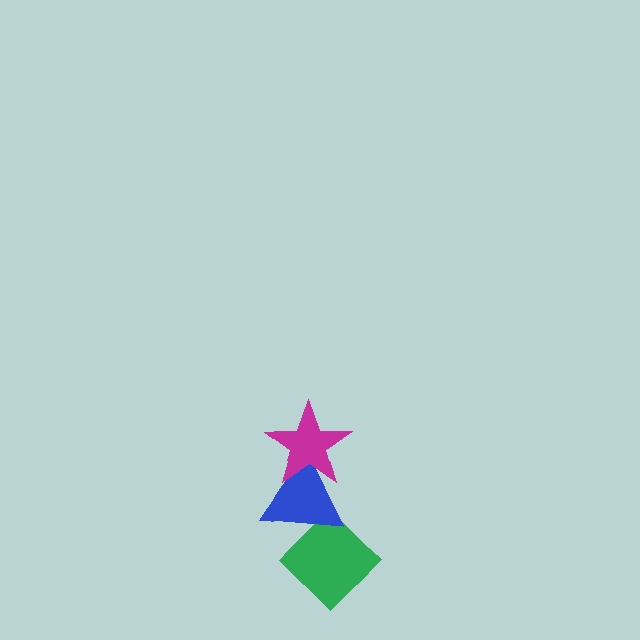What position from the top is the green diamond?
The green diamond is 3rd from the top.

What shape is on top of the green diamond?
The blue triangle is on top of the green diamond.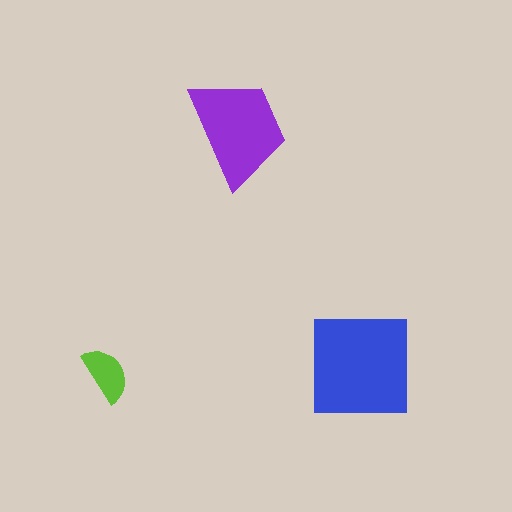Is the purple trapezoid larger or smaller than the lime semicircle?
Larger.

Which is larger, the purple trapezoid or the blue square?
The blue square.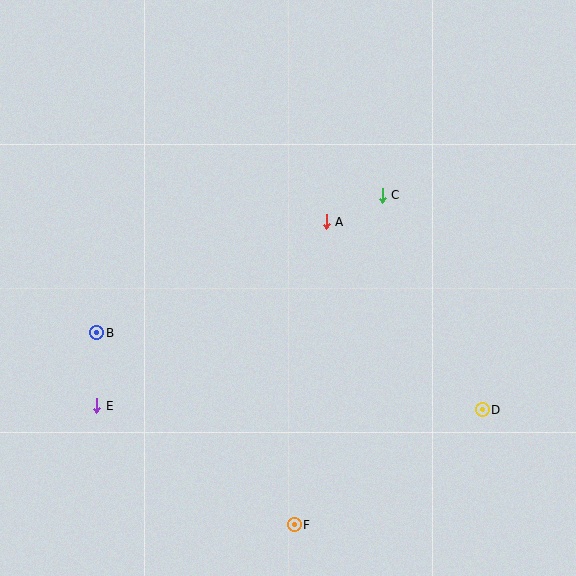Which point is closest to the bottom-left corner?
Point E is closest to the bottom-left corner.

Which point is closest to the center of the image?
Point A at (326, 222) is closest to the center.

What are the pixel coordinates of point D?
Point D is at (482, 410).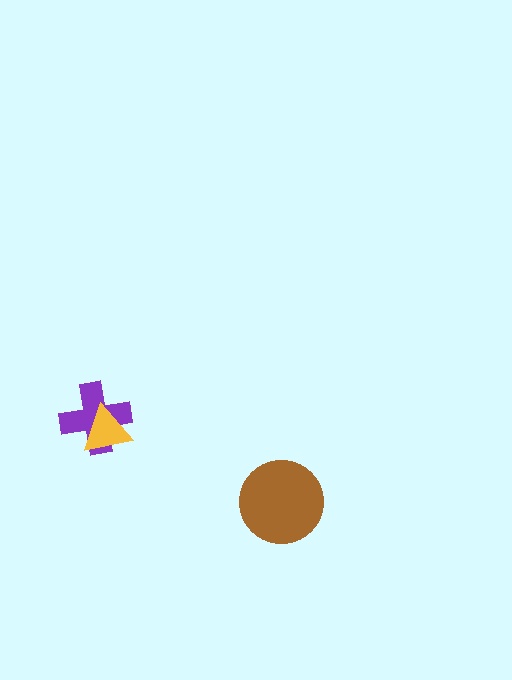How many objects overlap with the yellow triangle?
1 object overlaps with the yellow triangle.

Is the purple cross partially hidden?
Yes, it is partially covered by another shape.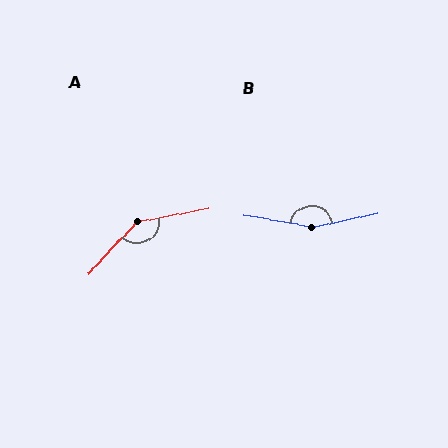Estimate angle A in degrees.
Approximately 144 degrees.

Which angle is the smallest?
A, at approximately 144 degrees.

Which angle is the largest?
B, at approximately 158 degrees.